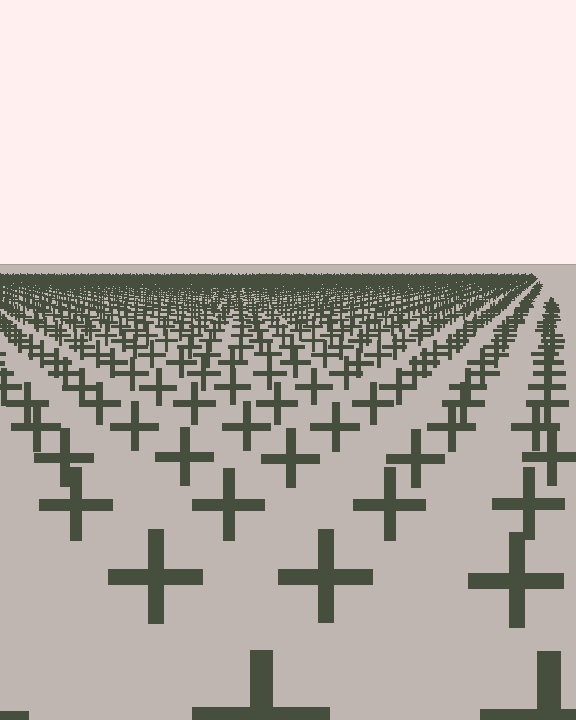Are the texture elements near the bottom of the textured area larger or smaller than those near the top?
Larger. Near the bottom, elements are closer to the viewer and appear at a bigger on-screen size.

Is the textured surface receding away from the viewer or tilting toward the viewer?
The surface is receding away from the viewer. Texture elements get smaller and denser toward the top.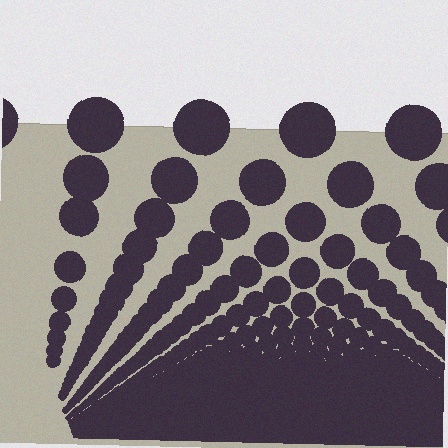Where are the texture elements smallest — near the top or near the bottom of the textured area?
Near the bottom.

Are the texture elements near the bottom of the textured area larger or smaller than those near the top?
Smaller. The gradient is inverted — elements near the bottom are smaller and denser.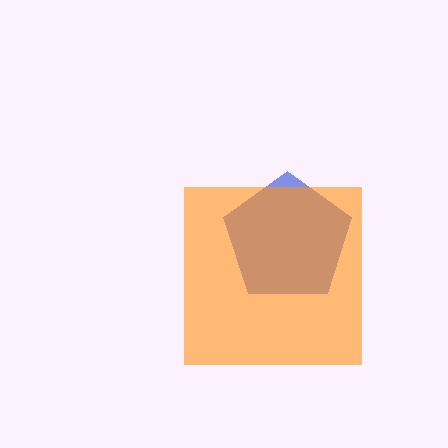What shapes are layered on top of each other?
The layered shapes are: a blue pentagon, an orange square.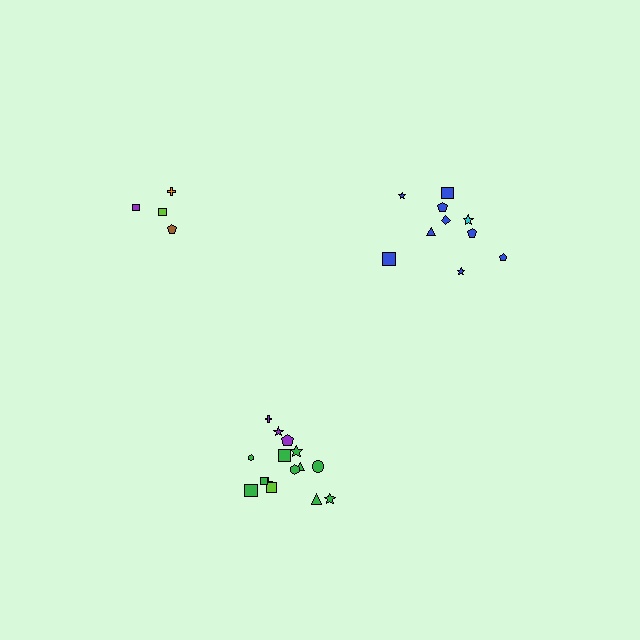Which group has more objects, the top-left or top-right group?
The top-right group.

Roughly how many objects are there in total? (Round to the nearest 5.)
Roughly 30 objects in total.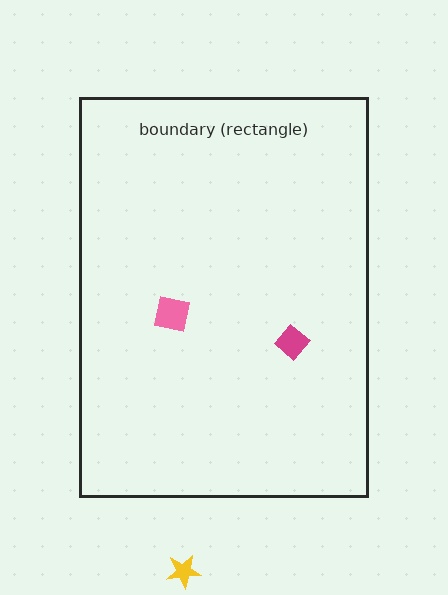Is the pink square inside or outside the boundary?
Inside.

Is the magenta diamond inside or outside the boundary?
Inside.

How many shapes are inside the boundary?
2 inside, 1 outside.